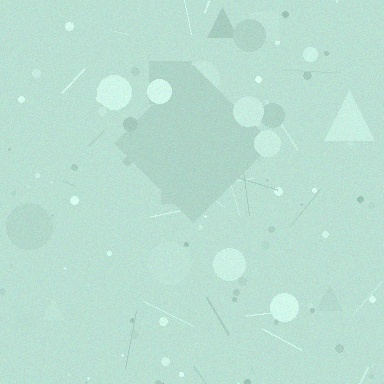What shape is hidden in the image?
A diamond is hidden in the image.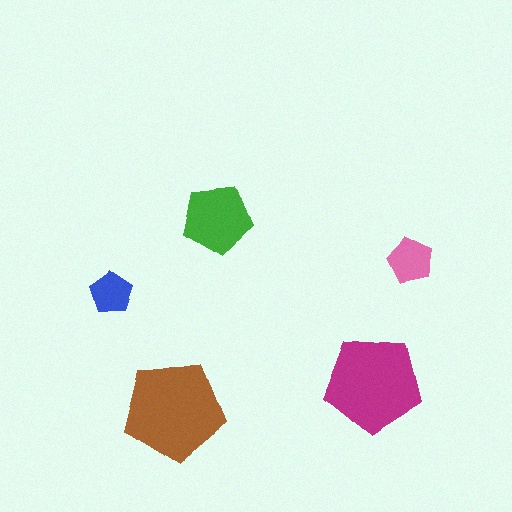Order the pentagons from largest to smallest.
the brown one, the magenta one, the green one, the pink one, the blue one.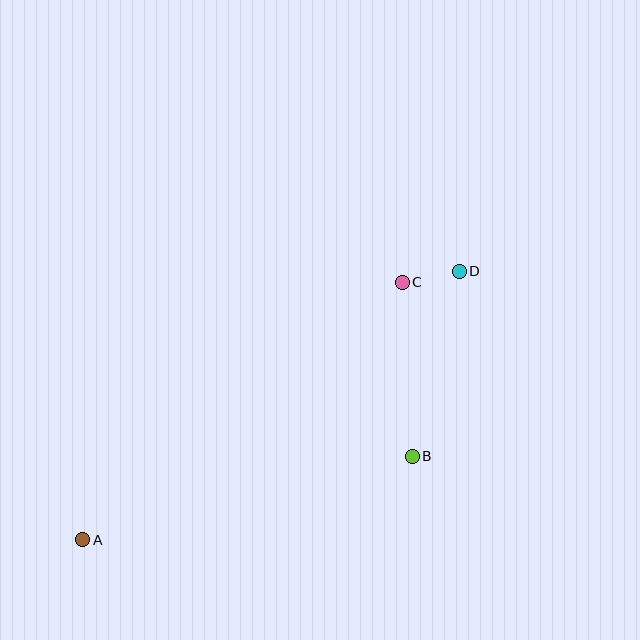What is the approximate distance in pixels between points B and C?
The distance between B and C is approximately 174 pixels.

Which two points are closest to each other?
Points C and D are closest to each other.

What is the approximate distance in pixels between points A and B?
The distance between A and B is approximately 340 pixels.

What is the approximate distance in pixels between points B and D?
The distance between B and D is approximately 191 pixels.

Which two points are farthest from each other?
Points A and D are farthest from each other.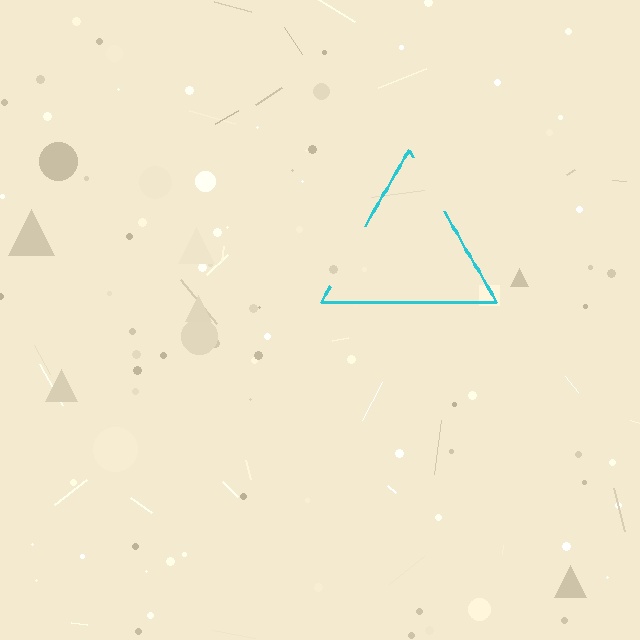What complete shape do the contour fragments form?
The contour fragments form a triangle.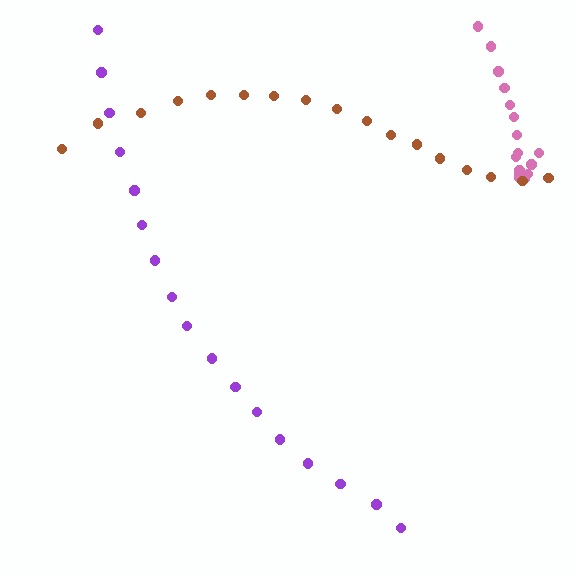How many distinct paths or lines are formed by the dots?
There are 3 distinct paths.